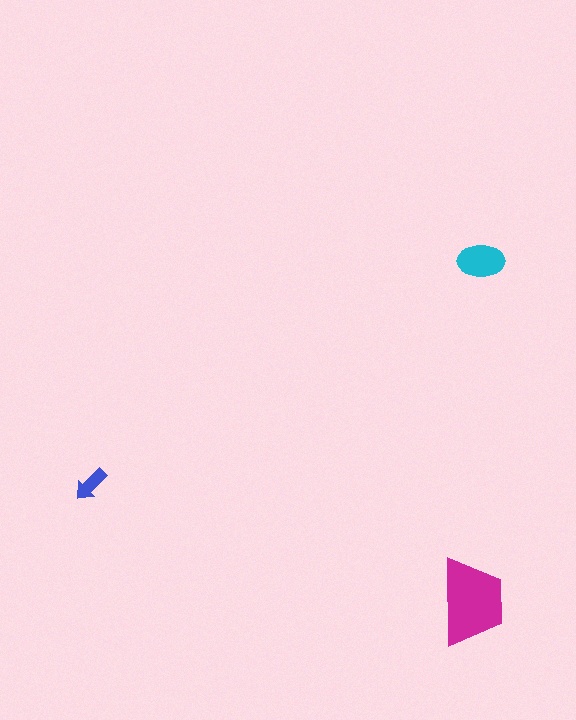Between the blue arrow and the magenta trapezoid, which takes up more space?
The magenta trapezoid.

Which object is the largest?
The magenta trapezoid.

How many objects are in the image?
There are 3 objects in the image.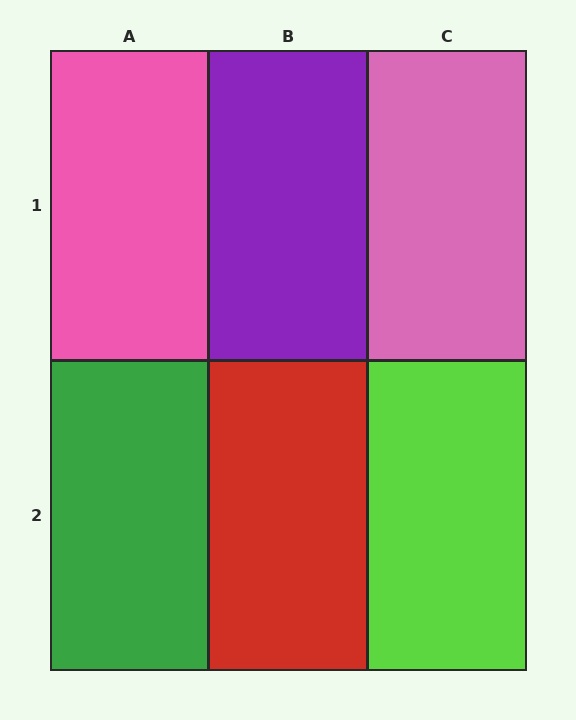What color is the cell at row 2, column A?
Green.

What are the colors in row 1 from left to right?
Pink, purple, pink.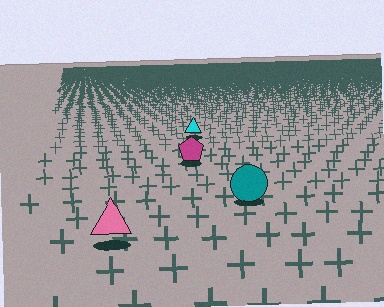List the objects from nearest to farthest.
From nearest to farthest: the pink triangle, the teal circle, the magenta pentagon, the cyan triangle.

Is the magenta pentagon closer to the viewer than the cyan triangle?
Yes. The magenta pentagon is closer — you can tell from the texture gradient: the ground texture is coarser near it.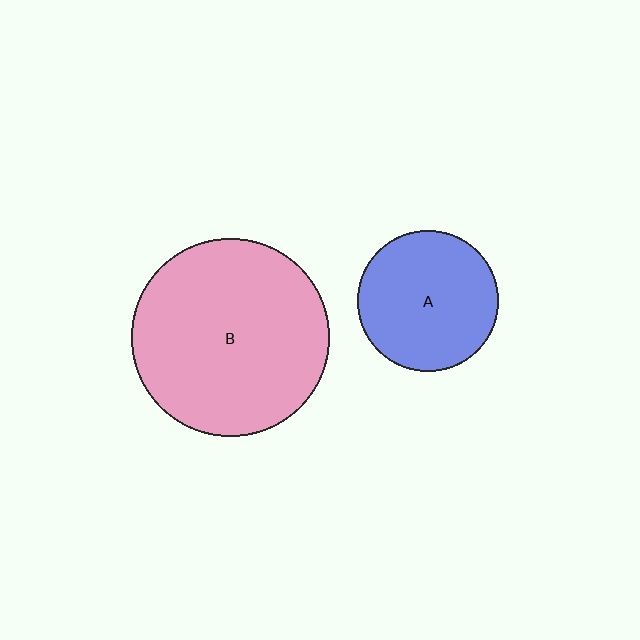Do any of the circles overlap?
No, none of the circles overlap.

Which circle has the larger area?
Circle B (pink).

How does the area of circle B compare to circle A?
Approximately 2.0 times.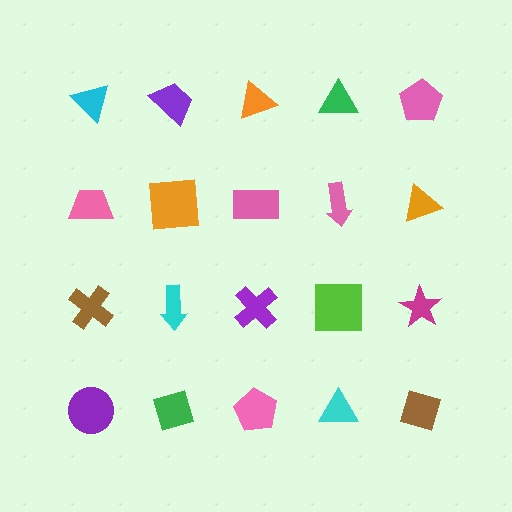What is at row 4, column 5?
A brown diamond.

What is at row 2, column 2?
An orange square.